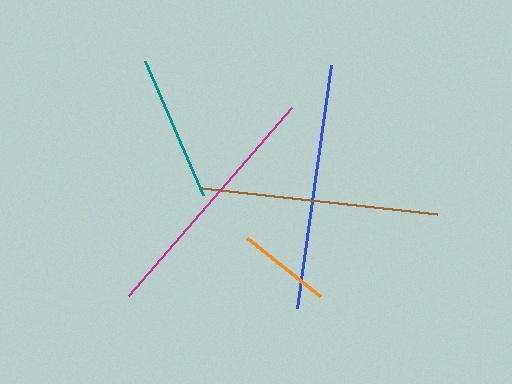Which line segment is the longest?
The magenta line is the longest at approximately 249 pixels.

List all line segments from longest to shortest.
From longest to shortest: magenta, blue, brown, teal, orange.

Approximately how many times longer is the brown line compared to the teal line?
The brown line is approximately 1.6 times the length of the teal line.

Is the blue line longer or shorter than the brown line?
The blue line is longer than the brown line.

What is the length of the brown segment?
The brown segment is approximately 236 pixels long.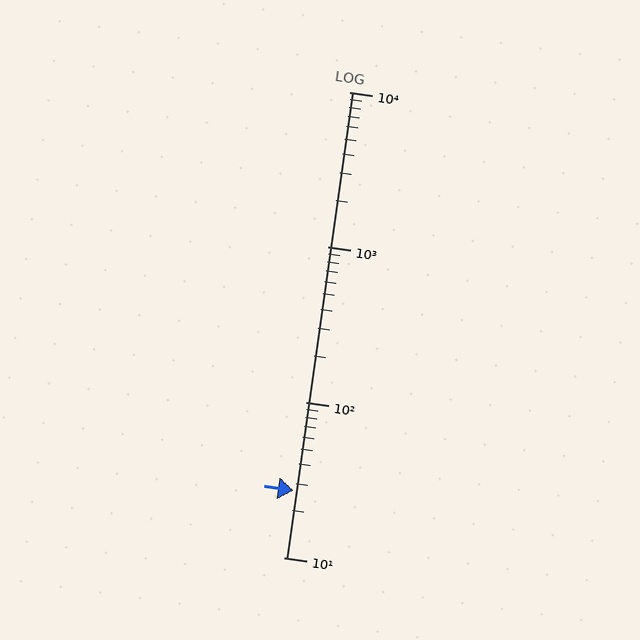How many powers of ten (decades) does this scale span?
The scale spans 3 decades, from 10 to 10000.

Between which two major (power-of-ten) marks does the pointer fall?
The pointer is between 10 and 100.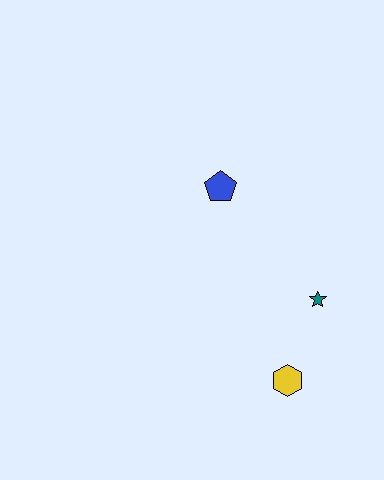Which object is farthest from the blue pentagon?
The yellow hexagon is farthest from the blue pentagon.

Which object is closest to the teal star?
The yellow hexagon is closest to the teal star.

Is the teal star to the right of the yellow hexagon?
Yes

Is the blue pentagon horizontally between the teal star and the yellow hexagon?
No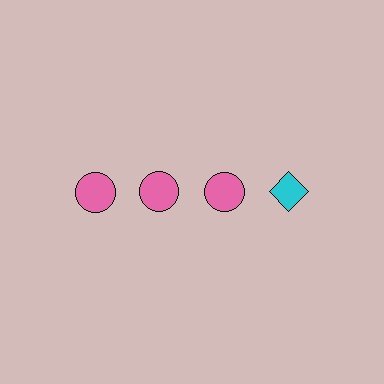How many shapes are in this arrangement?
There are 4 shapes arranged in a grid pattern.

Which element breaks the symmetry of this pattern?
The cyan diamond in the top row, second from right column breaks the symmetry. All other shapes are pink circles.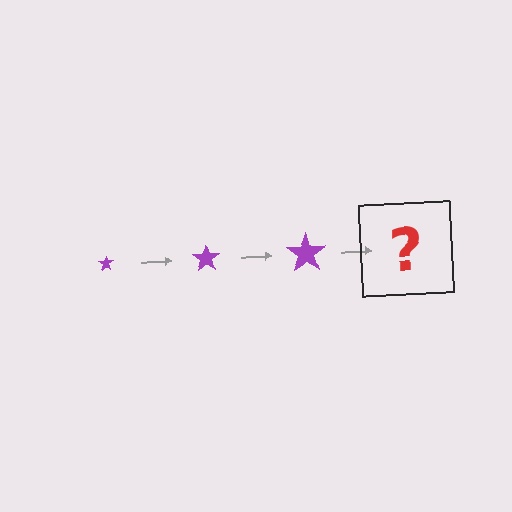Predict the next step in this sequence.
The next step is a purple star, larger than the previous one.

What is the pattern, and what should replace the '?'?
The pattern is that the star gets progressively larger each step. The '?' should be a purple star, larger than the previous one.